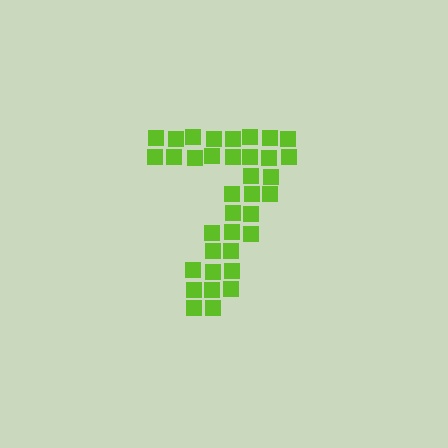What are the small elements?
The small elements are squares.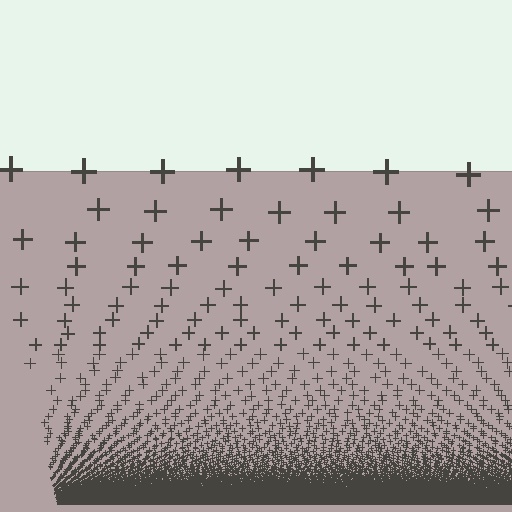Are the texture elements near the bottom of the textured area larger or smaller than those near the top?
Smaller. The gradient is inverted — elements near the bottom are smaller and denser.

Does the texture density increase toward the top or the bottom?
Density increases toward the bottom.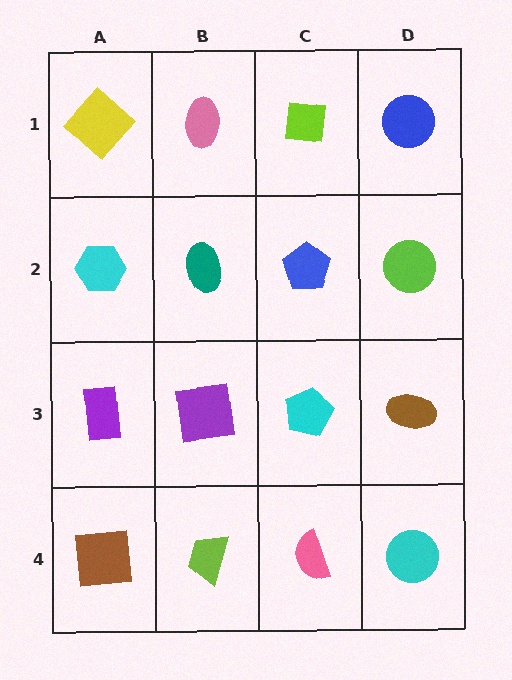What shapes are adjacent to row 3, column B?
A teal ellipse (row 2, column B), a lime trapezoid (row 4, column B), a purple rectangle (row 3, column A), a cyan pentagon (row 3, column C).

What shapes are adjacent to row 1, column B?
A teal ellipse (row 2, column B), a yellow diamond (row 1, column A), a lime square (row 1, column C).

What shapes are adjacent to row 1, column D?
A lime circle (row 2, column D), a lime square (row 1, column C).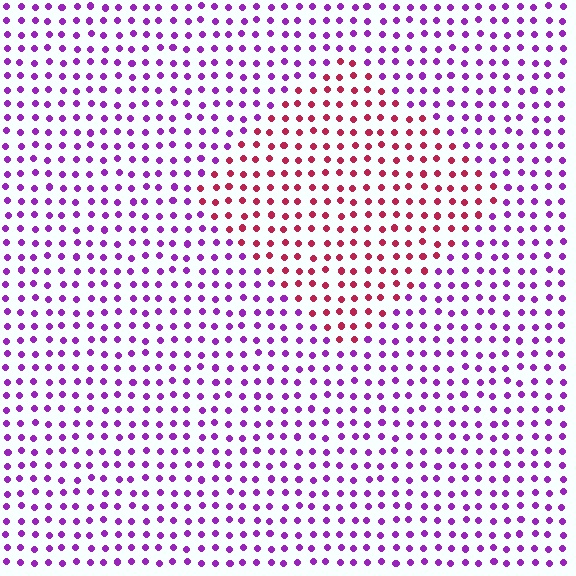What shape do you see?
I see a diamond.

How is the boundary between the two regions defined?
The boundary is defined purely by a slight shift in hue (about 55 degrees). Spacing, size, and orientation are identical on both sides.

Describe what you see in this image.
The image is filled with small purple elements in a uniform arrangement. A diamond-shaped region is visible where the elements are tinted to a slightly different hue, forming a subtle color boundary.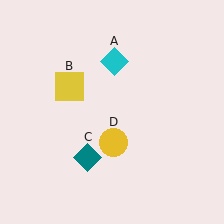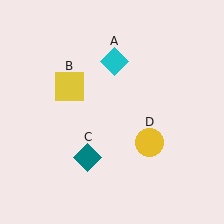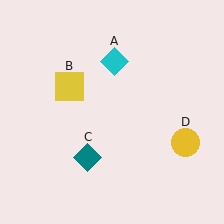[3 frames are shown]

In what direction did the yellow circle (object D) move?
The yellow circle (object D) moved right.